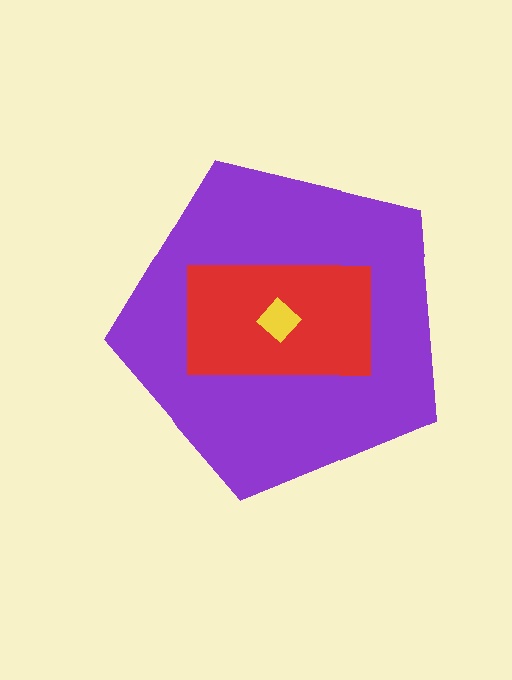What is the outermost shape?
The purple pentagon.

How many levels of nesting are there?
3.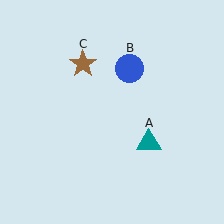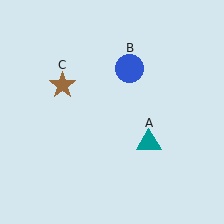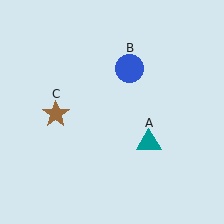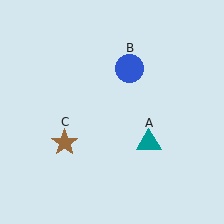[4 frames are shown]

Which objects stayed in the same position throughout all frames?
Teal triangle (object A) and blue circle (object B) remained stationary.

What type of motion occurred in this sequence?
The brown star (object C) rotated counterclockwise around the center of the scene.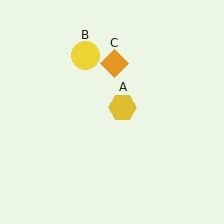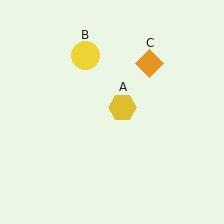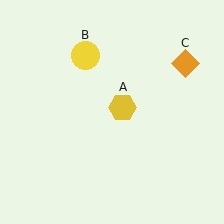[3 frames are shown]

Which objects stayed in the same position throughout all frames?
Yellow hexagon (object A) and yellow circle (object B) remained stationary.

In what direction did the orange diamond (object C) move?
The orange diamond (object C) moved right.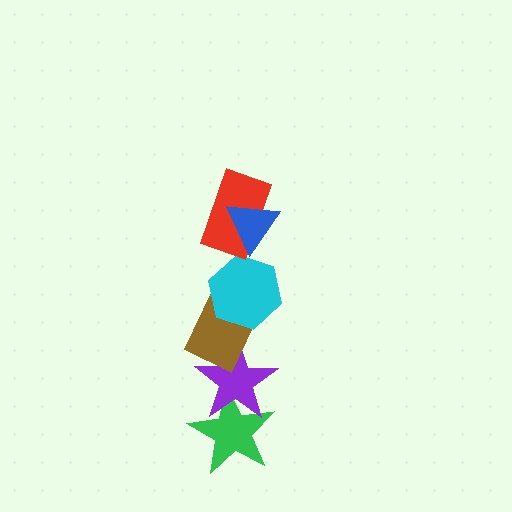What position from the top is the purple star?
The purple star is 5th from the top.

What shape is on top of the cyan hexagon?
The red rectangle is on top of the cyan hexagon.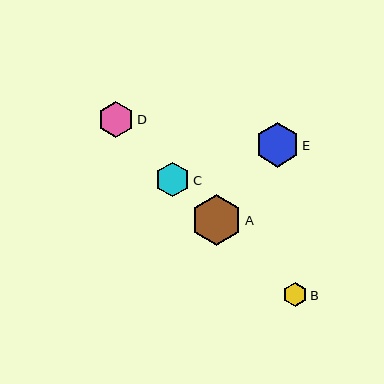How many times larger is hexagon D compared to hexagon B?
Hexagon D is approximately 1.5 times the size of hexagon B.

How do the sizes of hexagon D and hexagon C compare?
Hexagon D and hexagon C are approximately the same size.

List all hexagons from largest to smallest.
From largest to smallest: A, E, D, C, B.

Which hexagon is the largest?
Hexagon A is the largest with a size of approximately 51 pixels.